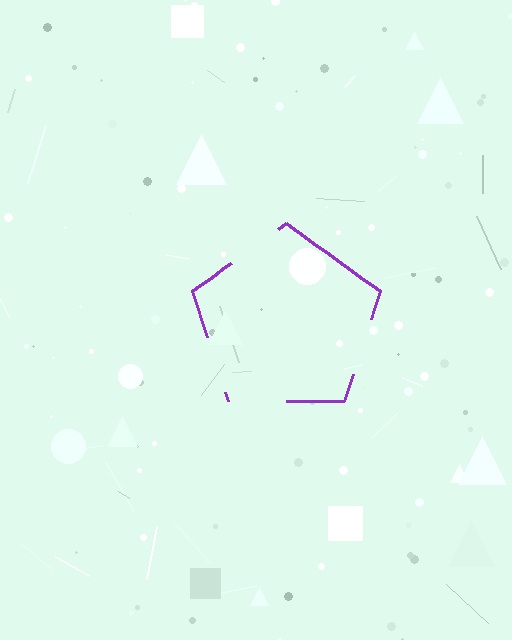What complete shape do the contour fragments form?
The contour fragments form a pentagon.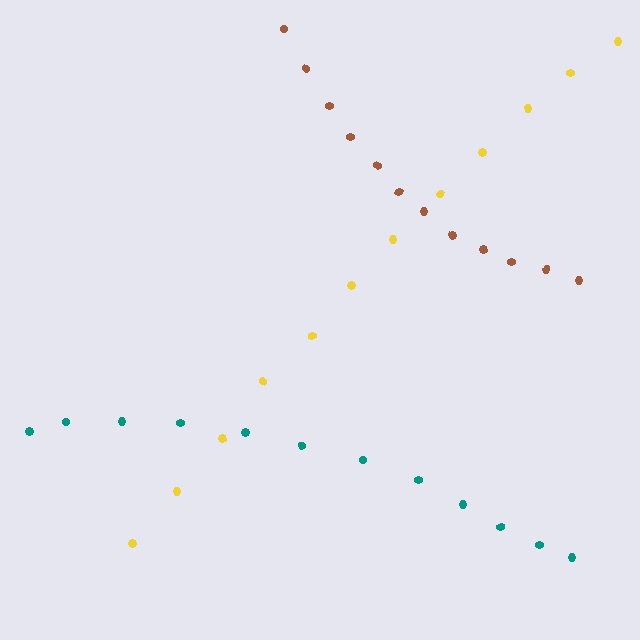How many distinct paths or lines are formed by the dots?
There are 3 distinct paths.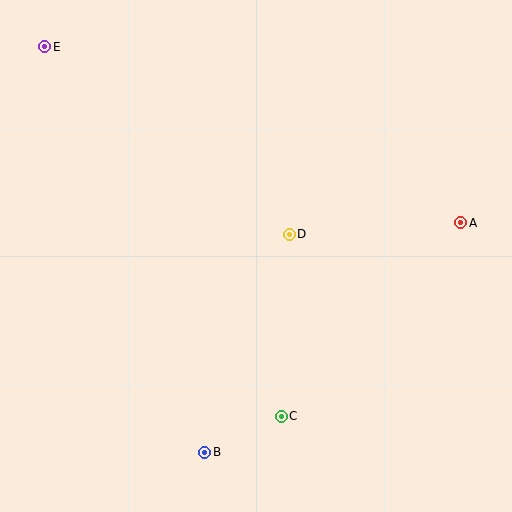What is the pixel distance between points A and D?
The distance between A and D is 172 pixels.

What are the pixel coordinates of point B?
Point B is at (204, 452).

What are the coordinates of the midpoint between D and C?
The midpoint between D and C is at (285, 325).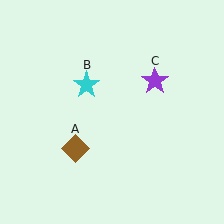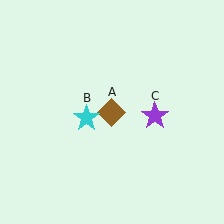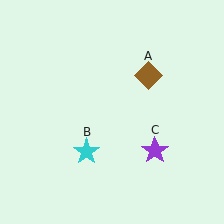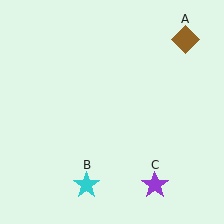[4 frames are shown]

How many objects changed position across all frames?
3 objects changed position: brown diamond (object A), cyan star (object B), purple star (object C).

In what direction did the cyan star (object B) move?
The cyan star (object B) moved down.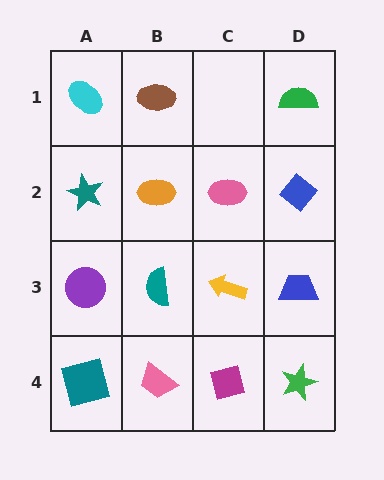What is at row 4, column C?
A magenta diamond.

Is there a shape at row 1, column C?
No, that cell is empty.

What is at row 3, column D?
A blue trapezoid.